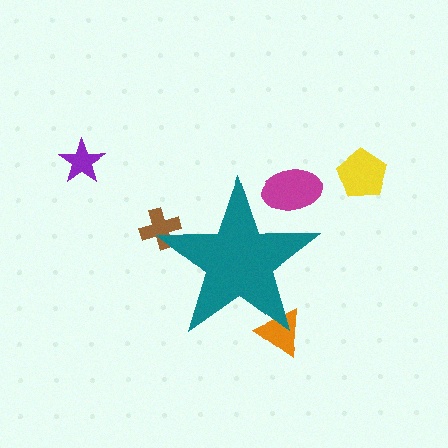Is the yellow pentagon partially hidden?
No, the yellow pentagon is fully visible.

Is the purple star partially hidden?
No, the purple star is fully visible.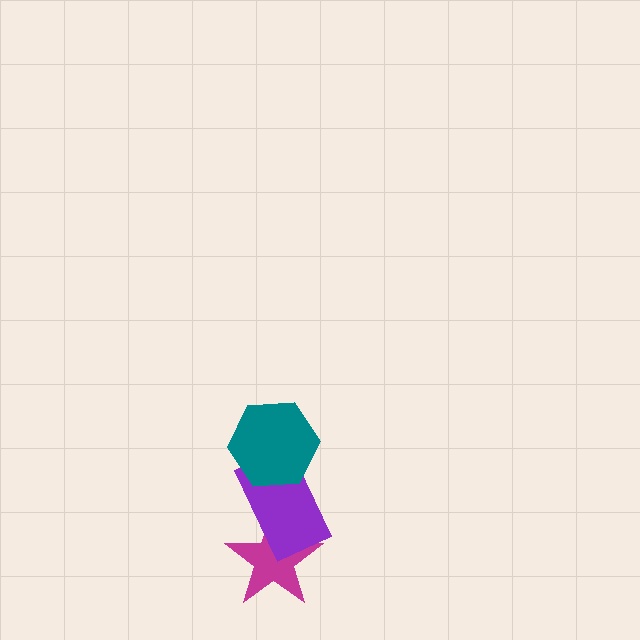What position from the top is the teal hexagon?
The teal hexagon is 1st from the top.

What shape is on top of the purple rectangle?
The teal hexagon is on top of the purple rectangle.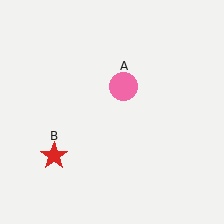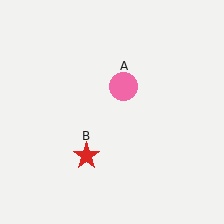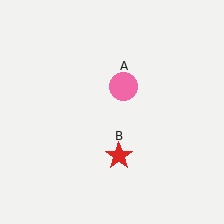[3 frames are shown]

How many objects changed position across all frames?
1 object changed position: red star (object B).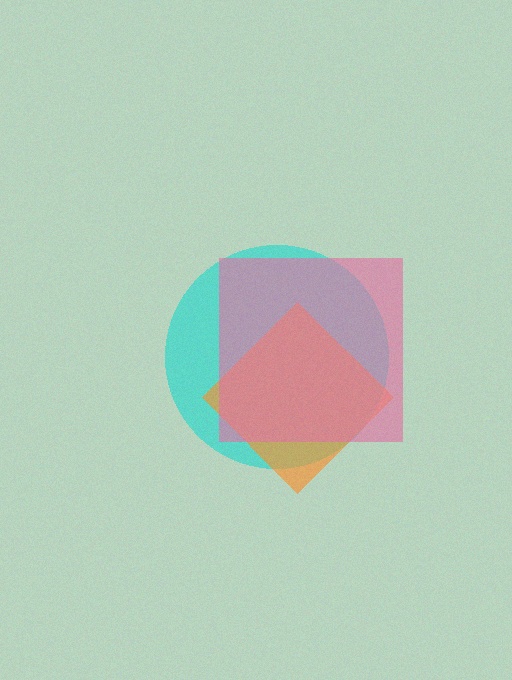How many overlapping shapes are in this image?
There are 3 overlapping shapes in the image.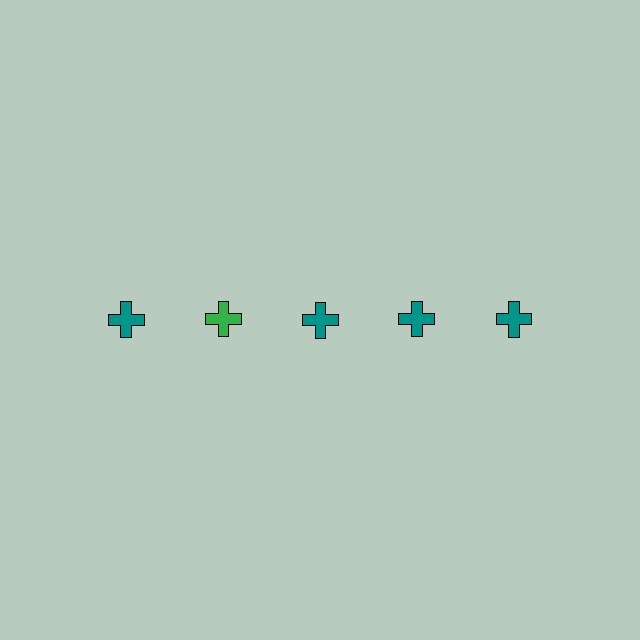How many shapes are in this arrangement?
There are 5 shapes arranged in a grid pattern.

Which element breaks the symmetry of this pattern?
The green cross in the top row, second from left column breaks the symmetry. All other shapes are teal crosses.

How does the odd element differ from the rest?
It has a different color: green instead of teal.